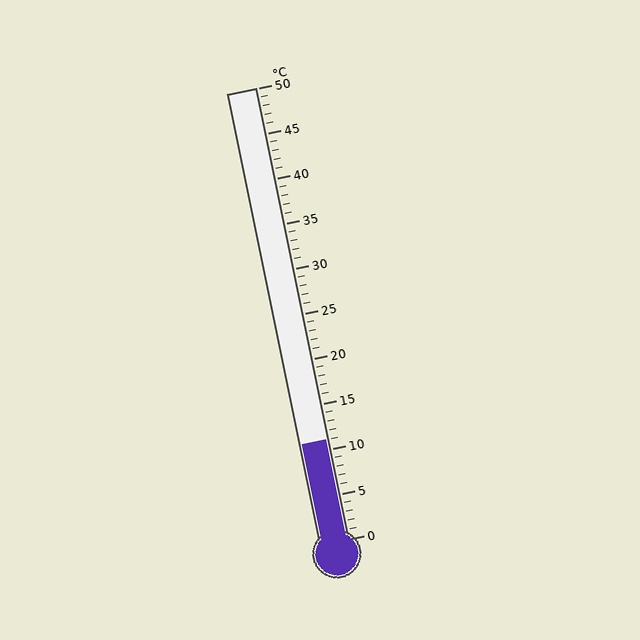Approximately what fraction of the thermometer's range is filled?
The thermometer is filled to approximately 20% of its range.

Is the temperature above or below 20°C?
The temperature is below 20°C.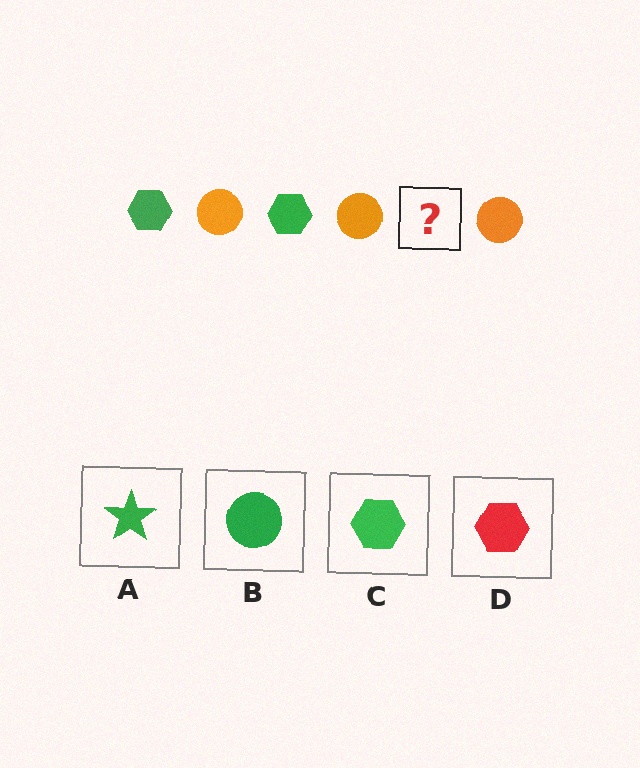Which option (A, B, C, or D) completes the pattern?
C.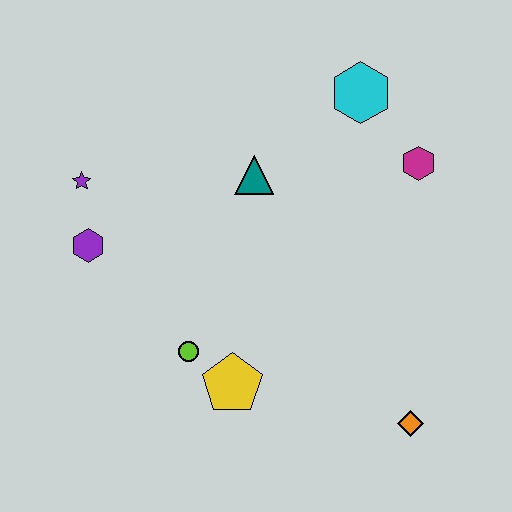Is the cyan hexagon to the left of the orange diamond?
Yes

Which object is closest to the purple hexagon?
The purple star is closest to the purple hexagon.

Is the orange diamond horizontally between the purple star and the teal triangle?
No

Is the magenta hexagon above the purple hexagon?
Yes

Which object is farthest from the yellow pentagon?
The cyan hexagon is farthest from the yellow pentagon.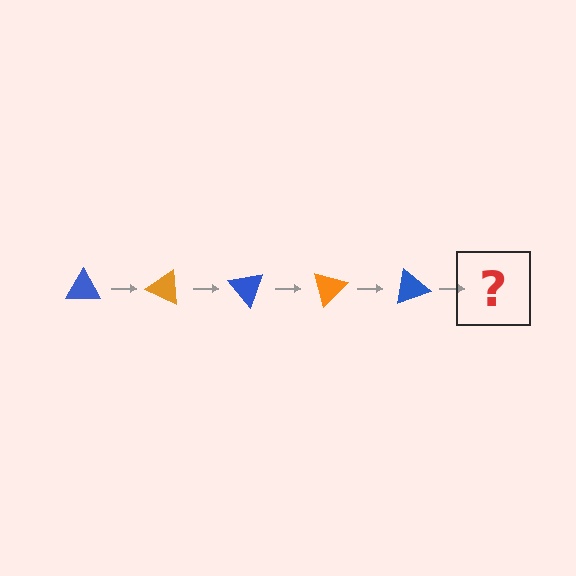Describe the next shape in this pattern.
It should be an orange triangle, rotated 125 degrees from the start.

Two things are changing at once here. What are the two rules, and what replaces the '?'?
The two rules are that it rotates 25 degrees each step and the color cycles through blue and orange. The '?' should be an orange triangle, rotated 125 degrees from the start.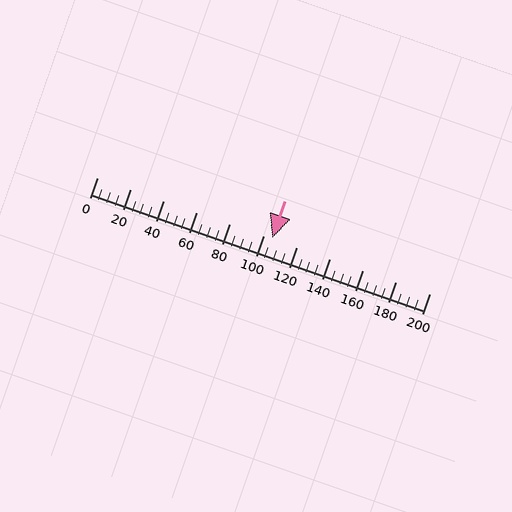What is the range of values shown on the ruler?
The ruler shows values from 0 to 200.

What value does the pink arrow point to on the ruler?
The pink arrow points to approximately 105.